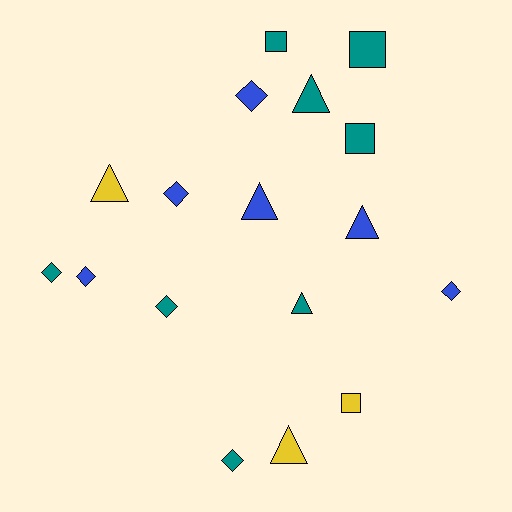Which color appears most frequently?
Teal, with 8 objects.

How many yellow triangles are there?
There are 2 yellow triangles.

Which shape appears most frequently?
Diamond, with 7 objects.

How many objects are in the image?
There are 17 objects.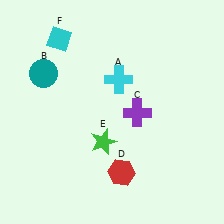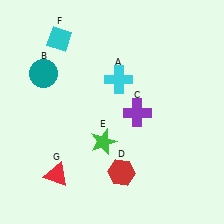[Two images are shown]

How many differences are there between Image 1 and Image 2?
There is 1 difference between the two images.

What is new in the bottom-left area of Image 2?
A red triangle (G) was added in the bottom-left area of Image 2.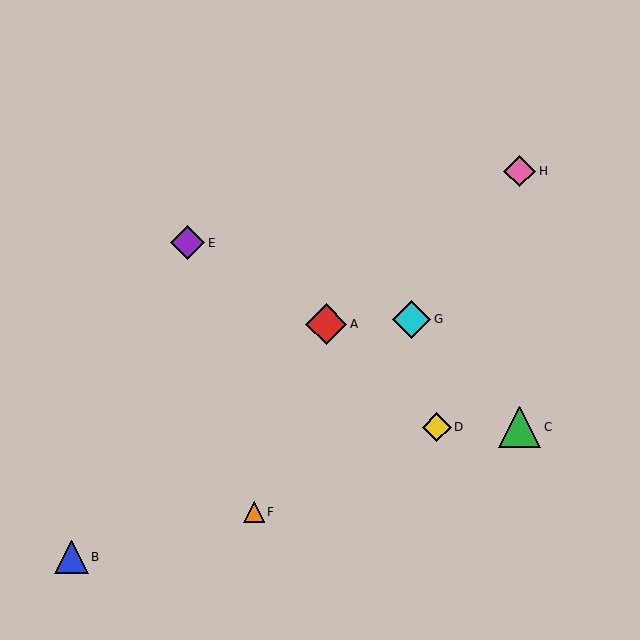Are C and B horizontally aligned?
No, C is at y≈427 and B is at y≈557.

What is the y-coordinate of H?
Object H is at y≈171.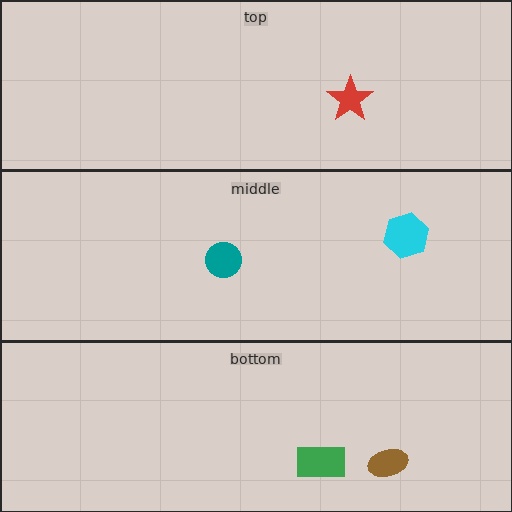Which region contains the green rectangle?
The bottom region.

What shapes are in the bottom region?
The brown ellipse, the green rectangle.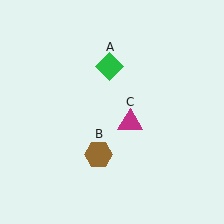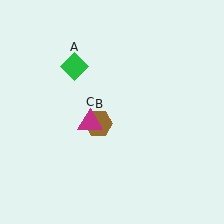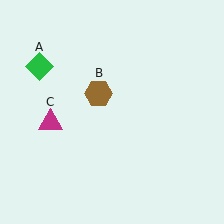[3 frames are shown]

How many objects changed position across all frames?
3 objects changed position: green diamond (object A), brown hexagon (object B), magenta triangle (object C).